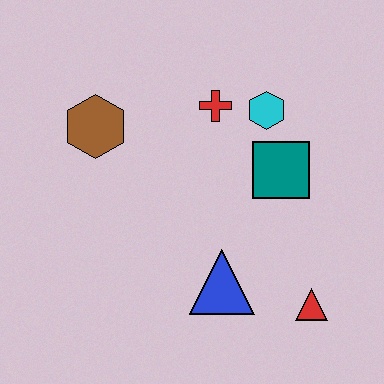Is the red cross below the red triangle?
No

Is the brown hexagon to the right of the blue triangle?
No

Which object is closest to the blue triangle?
The red triangle is closest to the blue triangle.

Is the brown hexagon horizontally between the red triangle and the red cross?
No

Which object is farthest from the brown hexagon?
The red triangle is farthest from the brown hexagon.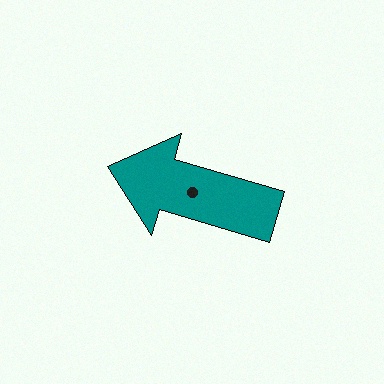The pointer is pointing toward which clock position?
Roughly 10 o'clock.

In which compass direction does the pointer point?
West.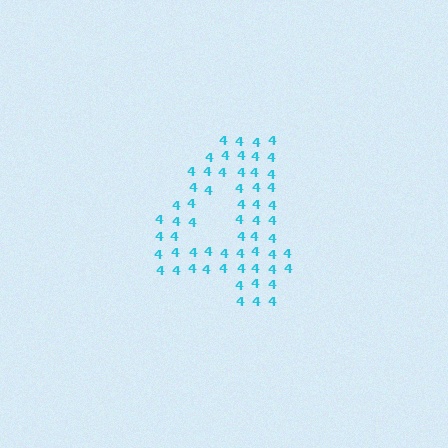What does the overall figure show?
The overall figure shows the digit 4.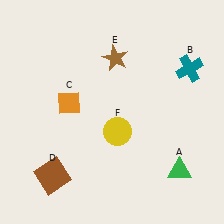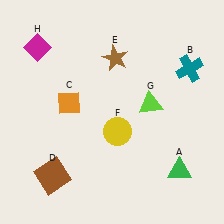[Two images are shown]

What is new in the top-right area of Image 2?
A lime triangle (G) was added in the top-right area of Image 2.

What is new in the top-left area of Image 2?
A magenta diamond (H) was added in the top-left area of Image 2.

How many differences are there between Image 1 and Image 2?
There are 2 differences between the two images.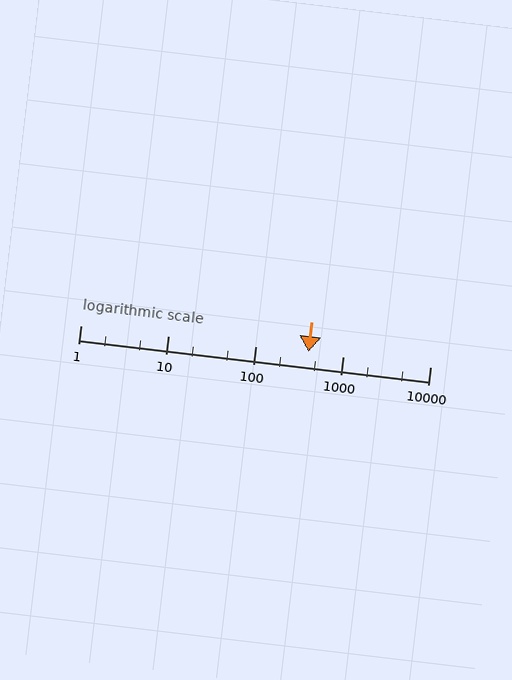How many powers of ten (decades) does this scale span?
The scale spans 4 decades, from 1 to 10000.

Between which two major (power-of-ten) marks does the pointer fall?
The pointer is between 100 and 1000.